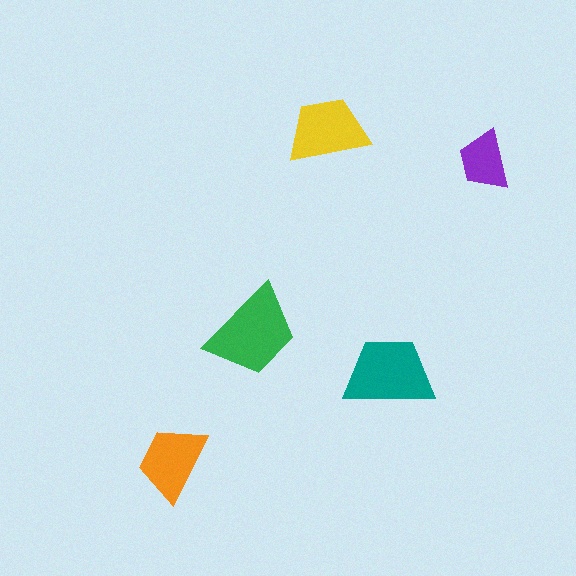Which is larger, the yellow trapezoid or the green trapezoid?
The green one.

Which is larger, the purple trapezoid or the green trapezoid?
The green one.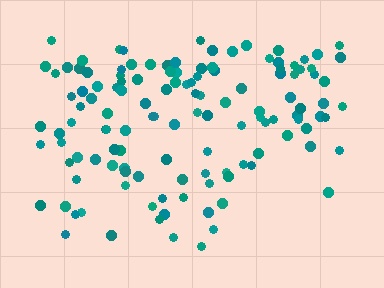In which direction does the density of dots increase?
From bottom to top, with the top side densest.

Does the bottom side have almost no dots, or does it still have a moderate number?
Still a moderate number, just noticeably fewer than the top.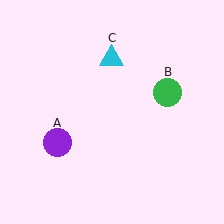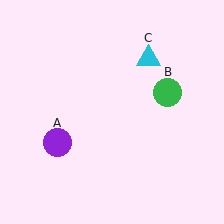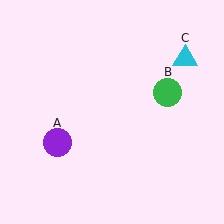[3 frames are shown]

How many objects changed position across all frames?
1 object changed position: cyan triangle (object C).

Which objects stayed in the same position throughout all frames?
Purple circle (object A) and green circle (object B) remained stationary.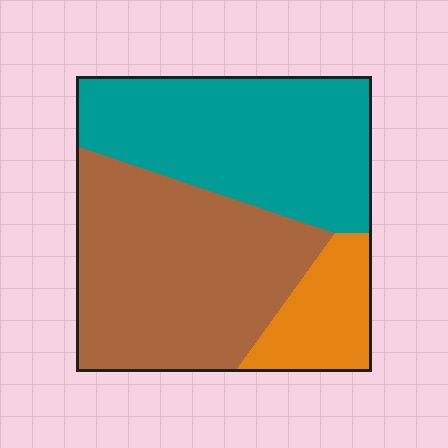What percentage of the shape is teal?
Teal covers 40% of the shape.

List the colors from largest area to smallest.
From largest to smallest: brown, teal, orange.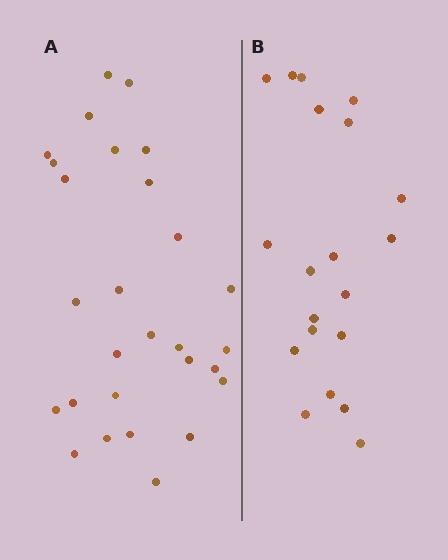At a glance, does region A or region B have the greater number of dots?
Region A (the left region) has more dots.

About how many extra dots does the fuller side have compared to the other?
Region A has roughly 8 or so more dots than region B.